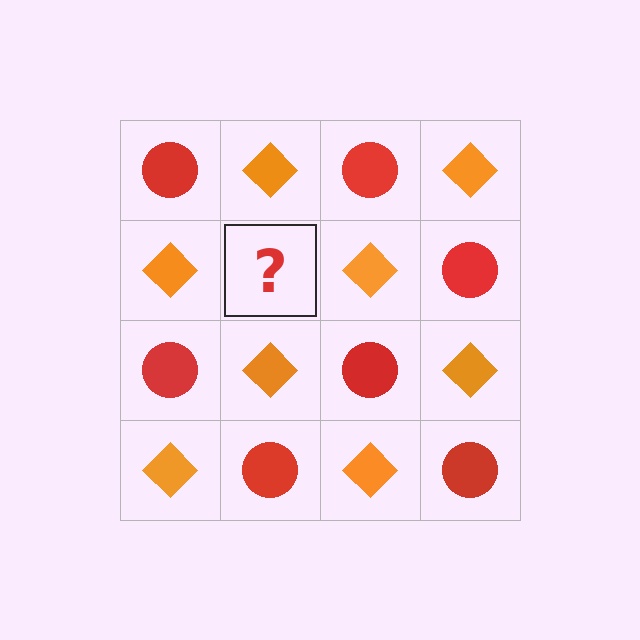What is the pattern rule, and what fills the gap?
The rule is that it alternates red circle and orange diamond in a checkerboard pattern. The gap should be filled with a red circle.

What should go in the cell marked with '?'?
The missing cell should contain a red circle.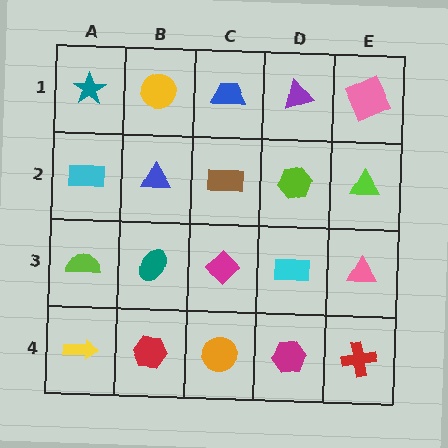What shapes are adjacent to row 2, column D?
A purple triangle (row 1, column D), a cyan rectangle (row 3, column D), a brown rectangle (row 2, column C), a lime triangle (row 2, column E).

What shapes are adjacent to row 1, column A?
A cyan rectangle (row 2, column A), a yellow circle (row 1, column B).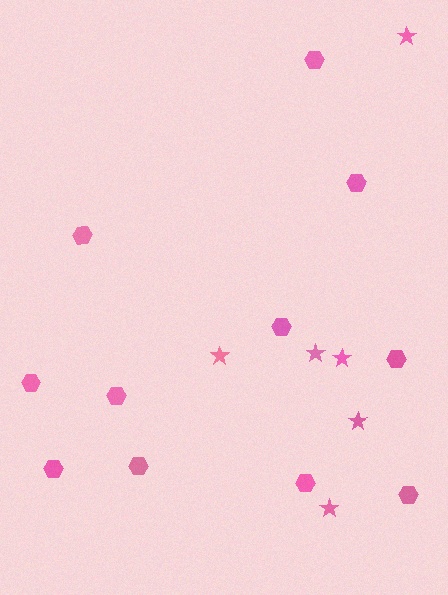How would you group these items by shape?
There are 2 groups: one group of stars (6) and one group of hexagons (11).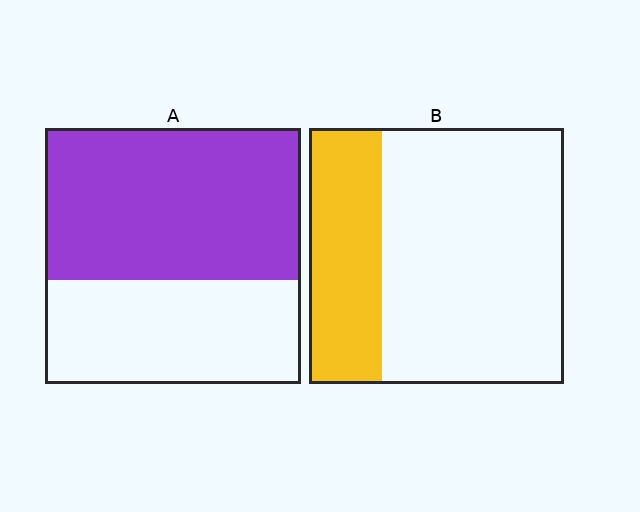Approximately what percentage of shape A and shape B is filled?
A is approximately 60% and B is approximately 30%.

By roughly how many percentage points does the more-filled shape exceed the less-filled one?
By roughly 30 percentage points (A over B).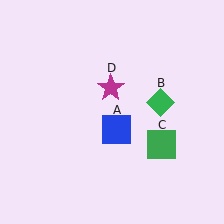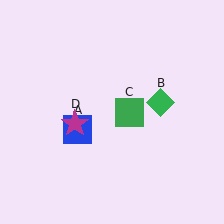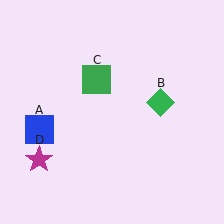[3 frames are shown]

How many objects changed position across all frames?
3 objects changed position: blue square (object A), green square (object C), magenta star (object D).